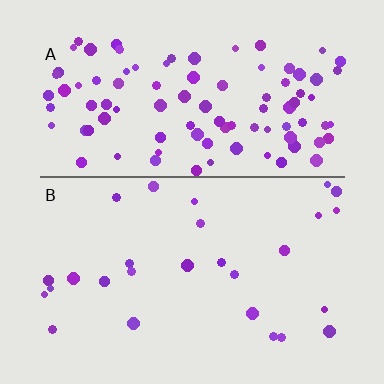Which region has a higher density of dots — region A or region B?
A (the top).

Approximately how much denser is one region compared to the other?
Approximately 3.5× — region A over region B.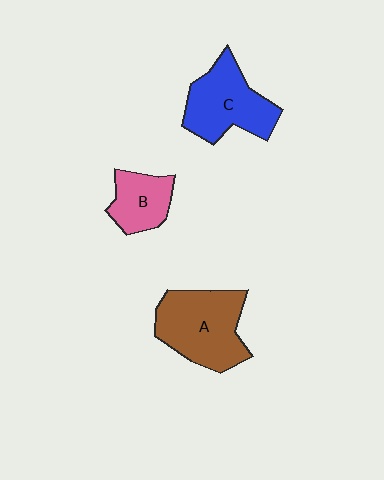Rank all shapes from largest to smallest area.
From largest to smallest: A (brown), C (blue), B (pink).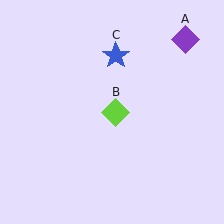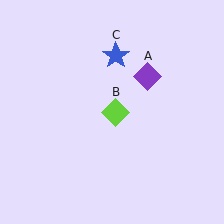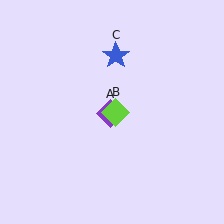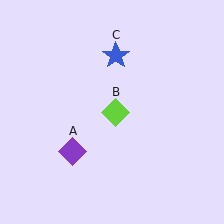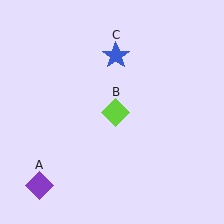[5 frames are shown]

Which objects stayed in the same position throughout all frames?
Lime diamond (object B) and blue star (object C) remained stationary.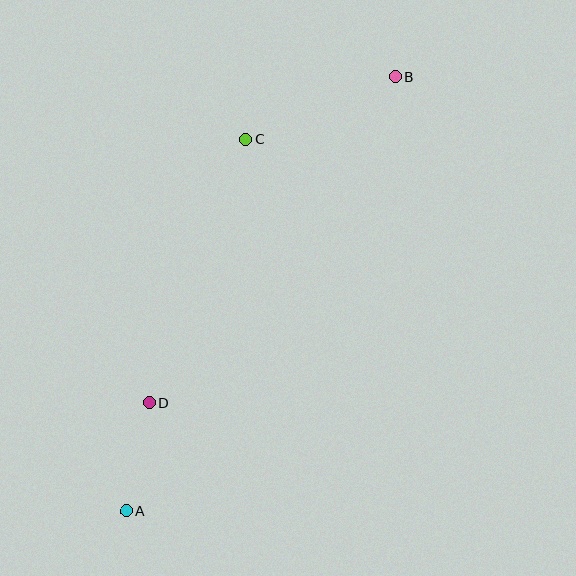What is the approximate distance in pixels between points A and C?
The distance between A and C is approximately 390 pixels.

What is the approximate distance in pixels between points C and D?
The distance between C and D is approximately 280 pixels.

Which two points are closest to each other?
Points A and D are closest to each other.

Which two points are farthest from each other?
Points A and B are farthest from each other.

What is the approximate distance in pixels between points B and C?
The distance between B and C is approximately 162 pixels.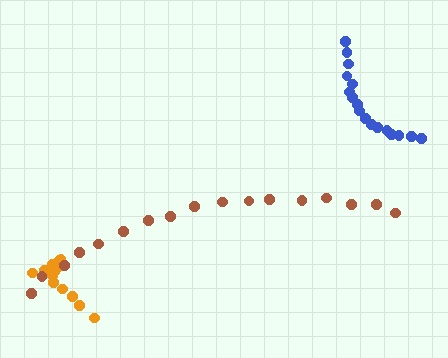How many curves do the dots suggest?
There are 3 distinct paths.